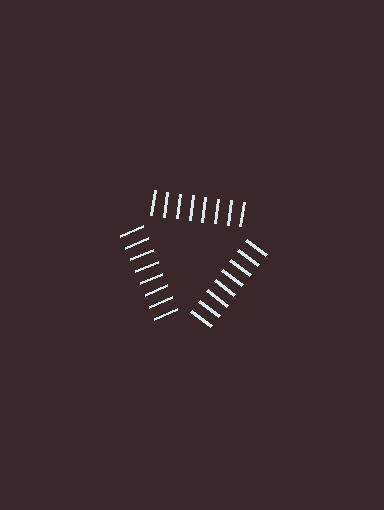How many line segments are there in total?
24 — 8 along each of the 3 edges.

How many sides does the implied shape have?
3 sides — the line-ends trace a triangle.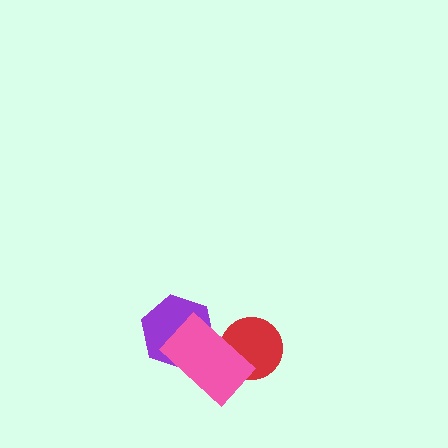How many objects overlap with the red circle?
1 object overlaps with the red circle.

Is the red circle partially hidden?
Yes, it is partially covered by another shape.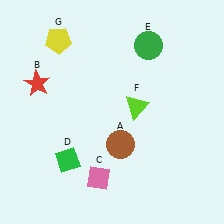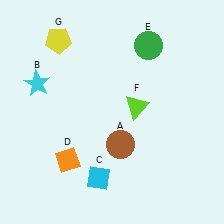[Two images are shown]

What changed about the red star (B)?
In Image 1, B is red. In Image 2, it changed to cyan.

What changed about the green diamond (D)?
In Image 1, D is green. In Image 2, it changed to orange.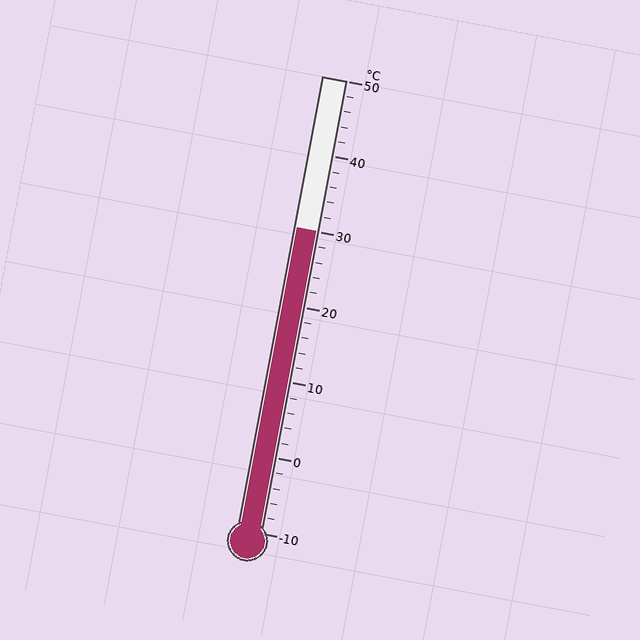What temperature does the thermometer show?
The thermometer shows approximately 30°C.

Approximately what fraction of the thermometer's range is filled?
The thermometer is filled to approximately 65% of its range.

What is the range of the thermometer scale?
The thermometer scale ranges from -10°C to 50°C.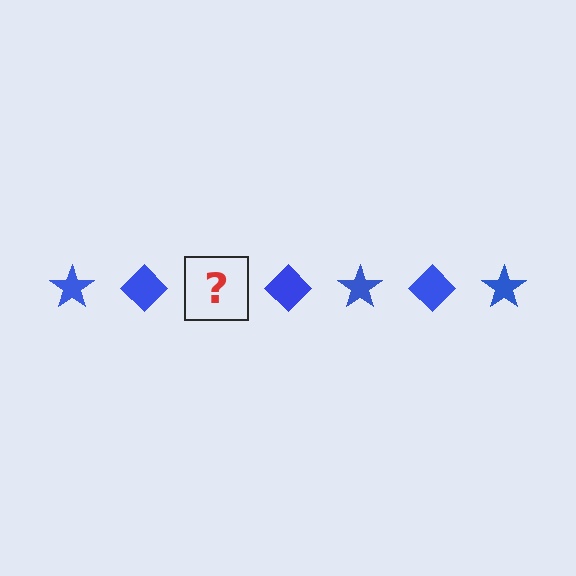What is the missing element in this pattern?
The missing element is a blue star.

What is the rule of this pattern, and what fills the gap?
The rule is that the pattern cycles through star, diamond shapes in blue. The gap should be filled with a blue star.